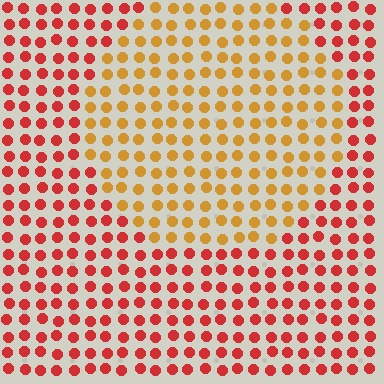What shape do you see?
I see a circle.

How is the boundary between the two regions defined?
The boundary is defined purely by a slight shift in hue (about 39 degrees). Spacing, size, and orientation are identical on both sides.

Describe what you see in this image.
The image is filled with small red elements in a uniform arrangement. A circle-shaped region is visible where the elements are tinted to a slightly different hue, forming a subtle color boundary.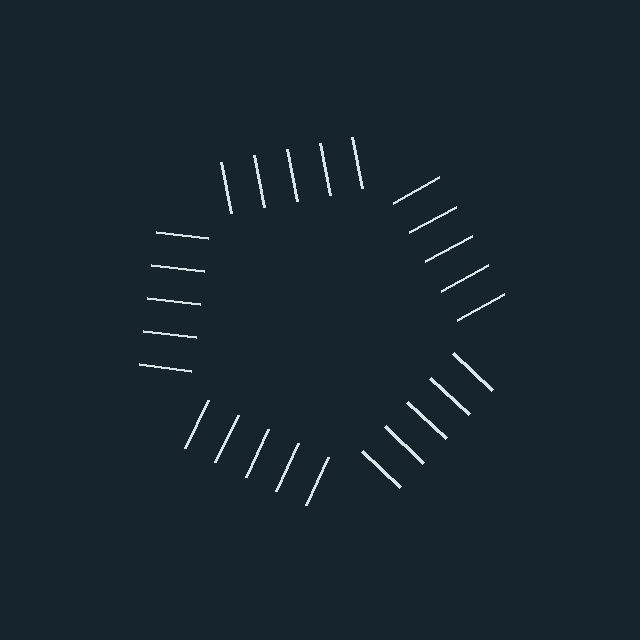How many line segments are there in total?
25 — 5 along each of the 5 edges.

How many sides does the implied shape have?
5 sides — the line-ends trace a pentagon.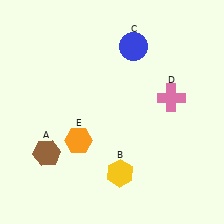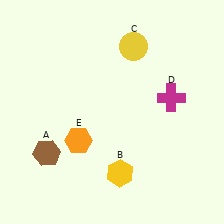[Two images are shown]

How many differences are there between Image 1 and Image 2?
There are 2 differences between the two images.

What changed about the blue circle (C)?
In Image 1, C is blue. In Image 2, it changed to yellow.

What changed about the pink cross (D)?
In Image 1, D is pink. In Image 2, it changed to magenta.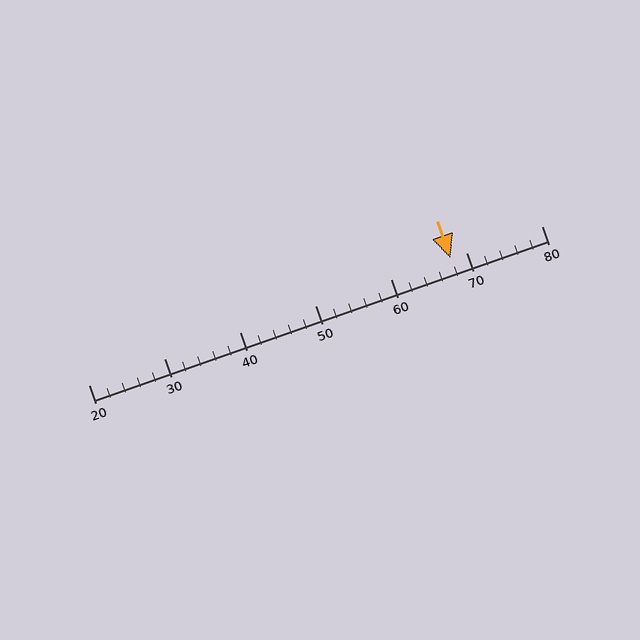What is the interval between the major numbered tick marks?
The major tick marks are spaced 10 units apart.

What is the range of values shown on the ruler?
The ruler shows values from 20 to 80.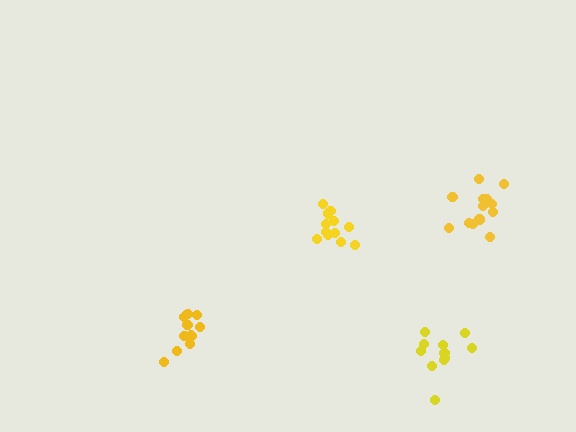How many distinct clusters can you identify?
There are 4 distinct clusters.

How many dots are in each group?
Group 1: 11 dots, Group 2: 13 dots, Group 3: 12 dots, Group 4: 12 dots (48 total).